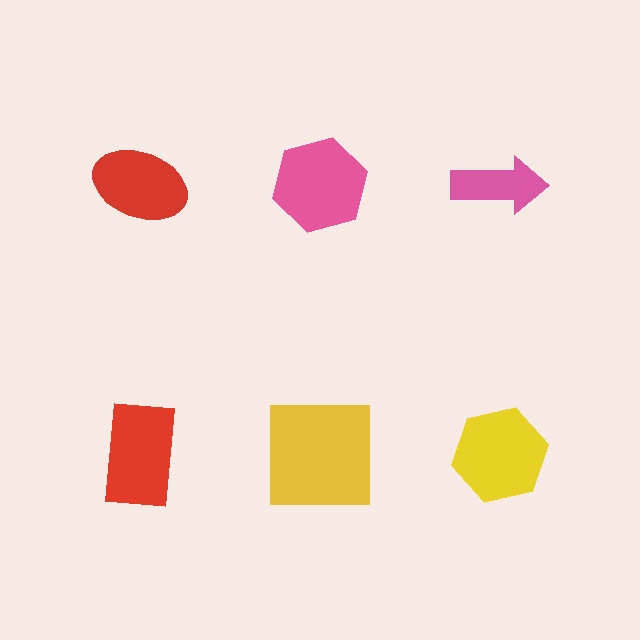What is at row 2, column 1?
A red rectangle.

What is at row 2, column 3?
A yellow hexagon.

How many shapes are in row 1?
3 shapes.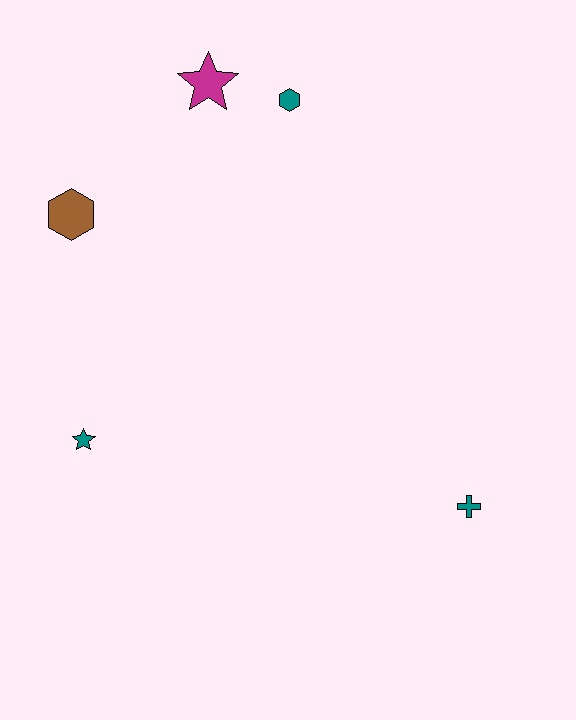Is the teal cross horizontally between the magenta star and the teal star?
No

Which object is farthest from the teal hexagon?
The teal cross is farthest from the teal hexagon.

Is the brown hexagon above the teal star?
Yes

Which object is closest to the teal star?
The brown hexagon is closest to the teal star.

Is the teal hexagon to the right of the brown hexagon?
Yes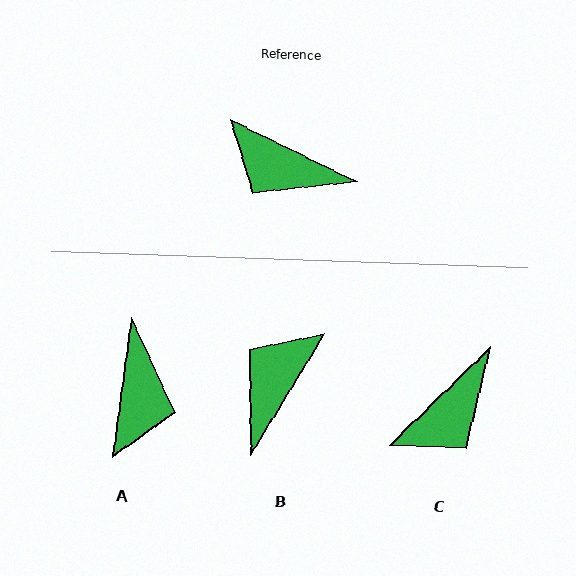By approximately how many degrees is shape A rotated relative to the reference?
Approximately 109 degrees counter-clockwise.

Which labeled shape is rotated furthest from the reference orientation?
A, about 109 degrees away.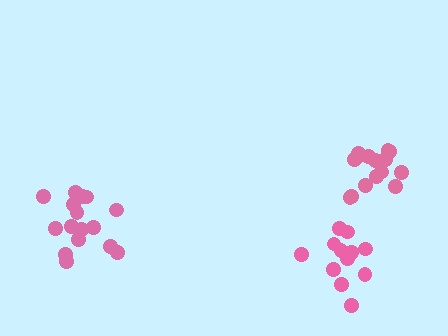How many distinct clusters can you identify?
There are 3 distinct clusters.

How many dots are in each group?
Group 1: 12 dots, Group 2: 16 dots, Group 3: 17 dots (45 total).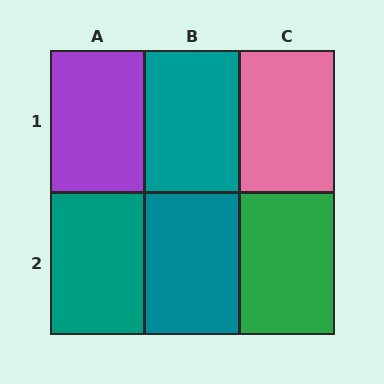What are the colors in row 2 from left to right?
Teal, teal, green.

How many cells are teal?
3 cells are teal.